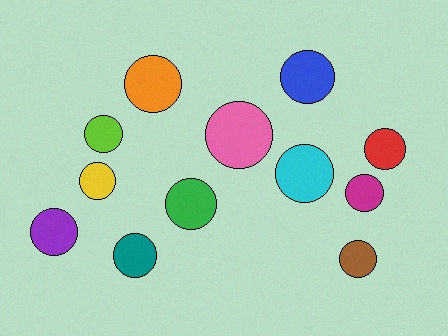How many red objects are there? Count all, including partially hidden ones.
There is 1 red object.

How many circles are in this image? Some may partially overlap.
There are 12 circles.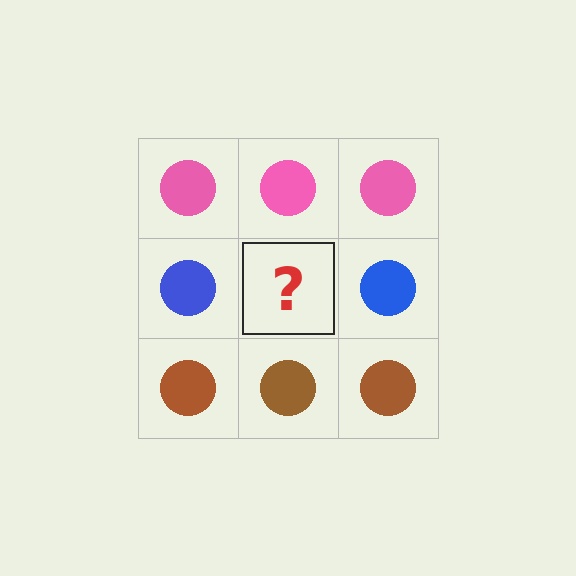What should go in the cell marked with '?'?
The missing cell should contain a blue circle.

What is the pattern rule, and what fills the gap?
The rule is that each row has a consistent color. The gap should be filled with a blue circle.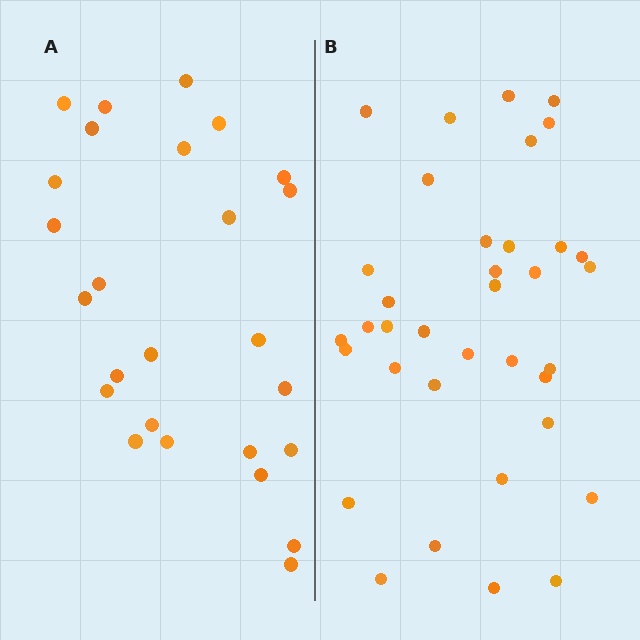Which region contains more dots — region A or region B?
Region B (the right region) has more dots.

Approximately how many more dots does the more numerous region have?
Region B has roughly 10 or so more dots than region A.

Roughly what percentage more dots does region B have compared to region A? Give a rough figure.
About 40% more.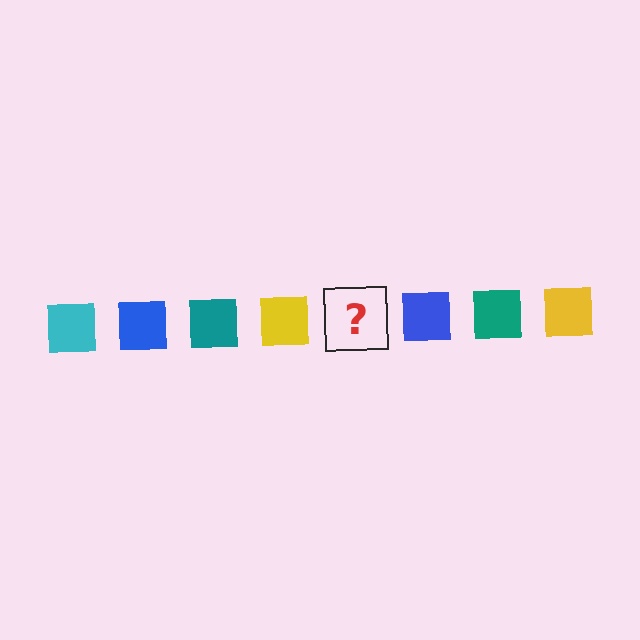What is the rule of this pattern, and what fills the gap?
The rule is that the pattern cycles through cyan, blue, teal, yellow squares. The gap should be filled with a cyan square.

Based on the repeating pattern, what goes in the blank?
The blank should be a cyan square.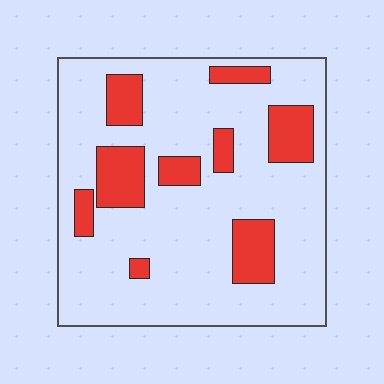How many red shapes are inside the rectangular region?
9.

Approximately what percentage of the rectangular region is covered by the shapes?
Approximately 20%.